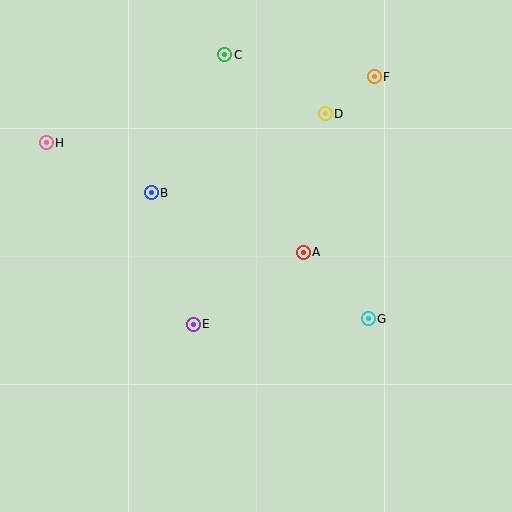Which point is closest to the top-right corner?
Point F is closest to the top-right corner.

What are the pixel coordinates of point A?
Point A is at (303, 252).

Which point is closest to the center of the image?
Point A at (303, 252) is closest to the center.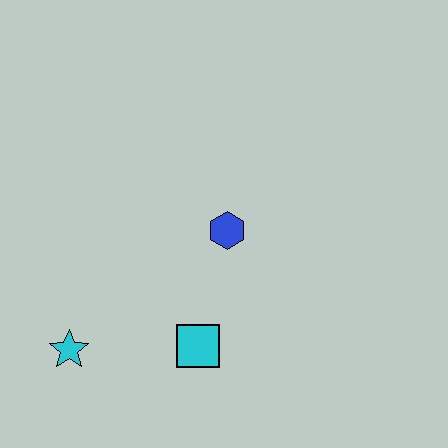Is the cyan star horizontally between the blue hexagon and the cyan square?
No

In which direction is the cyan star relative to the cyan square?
The cyan star is to the left of the cyan square.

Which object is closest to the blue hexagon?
The cyan square is closest to the blue hexagon.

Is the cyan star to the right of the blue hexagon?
No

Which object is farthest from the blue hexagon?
The cyan star is farthest from the blue hexagon.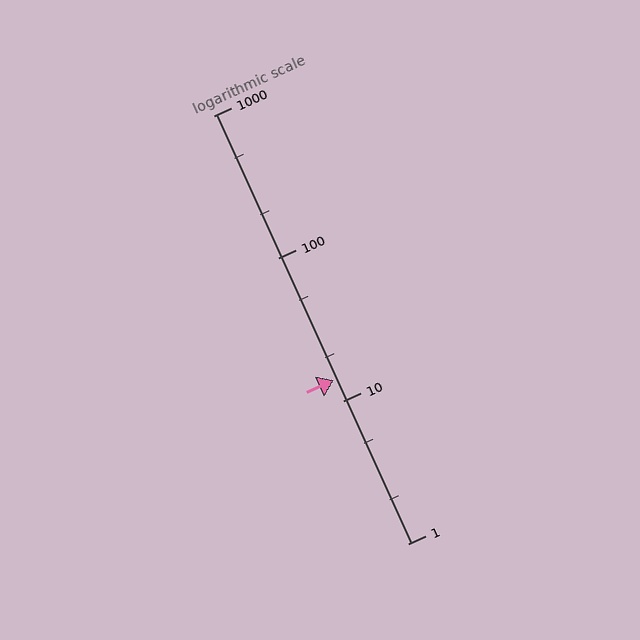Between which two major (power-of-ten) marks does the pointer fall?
The pointer is between 10 and 100.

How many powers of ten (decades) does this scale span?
The scale spans 3 decades, from 1 to 1000.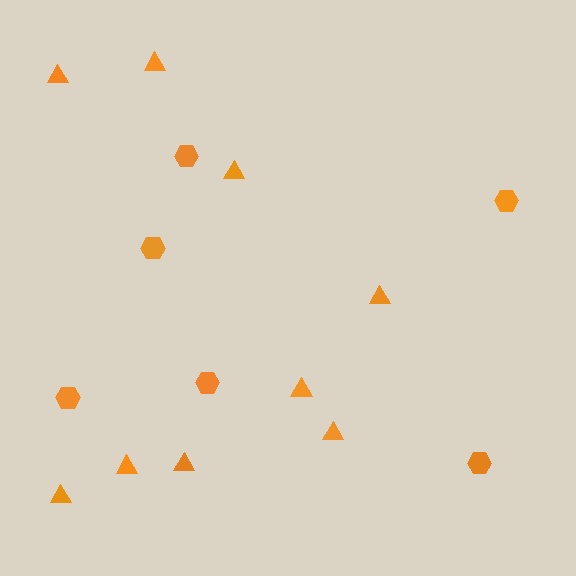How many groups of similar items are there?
There are 2 groups: one group of hexagons (6) and one group of triangles (9).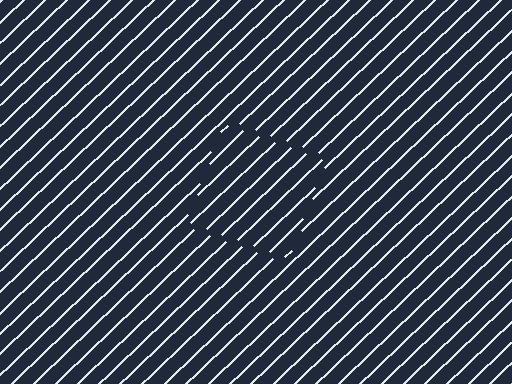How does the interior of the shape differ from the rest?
The interior of the shape contains the same grating, shifted by half a period — the contour is defined by the phase discontinuity where line-ends from the inner and outer gratings abut.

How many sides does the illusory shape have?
4 sides — the line-ends trace a square.